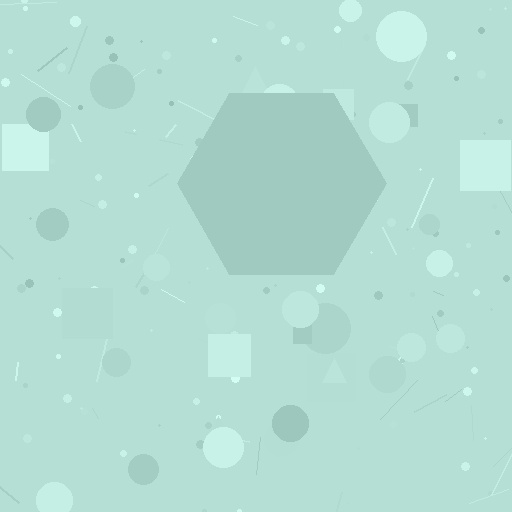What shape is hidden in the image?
A hexagon is hidden in the image.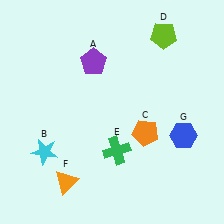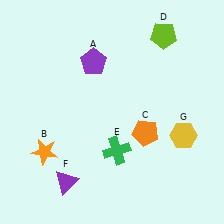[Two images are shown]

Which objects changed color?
B changed from cyan to orange. F changed from orange to purple. G changed from blue to yellow.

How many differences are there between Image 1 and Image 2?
There are 3 differences between the two images.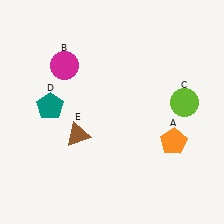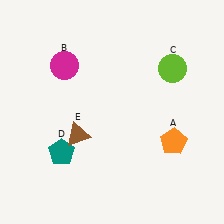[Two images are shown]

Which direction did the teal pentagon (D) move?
The teal pentagon (D) moved down.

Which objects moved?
The objects that moved are: the lime circle (C), the teal pentagon (D).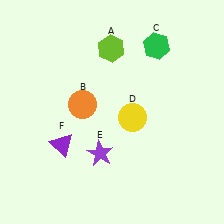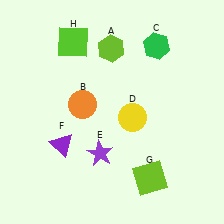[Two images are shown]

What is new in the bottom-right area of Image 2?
A lime square (G) was added in the bottom-right area of Image 2.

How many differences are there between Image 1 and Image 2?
There are 2 differences between the two images.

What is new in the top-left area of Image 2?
A lime square (H) was added in the top-left area of Image 2.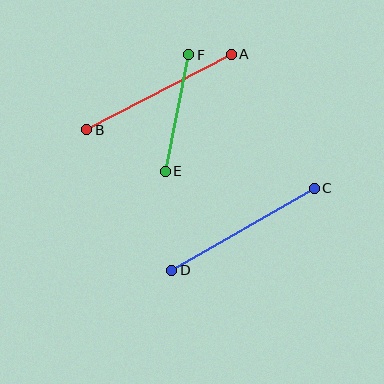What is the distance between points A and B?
The distance is approximately 163 pixels.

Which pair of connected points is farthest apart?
Points C and D are farthest apart.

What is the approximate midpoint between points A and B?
The midpoint is at approximately (159, 92) pixels.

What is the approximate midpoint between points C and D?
The midpoint is at approximately (243, 229) pixels.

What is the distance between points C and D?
The distance is approximately 164 pixels.